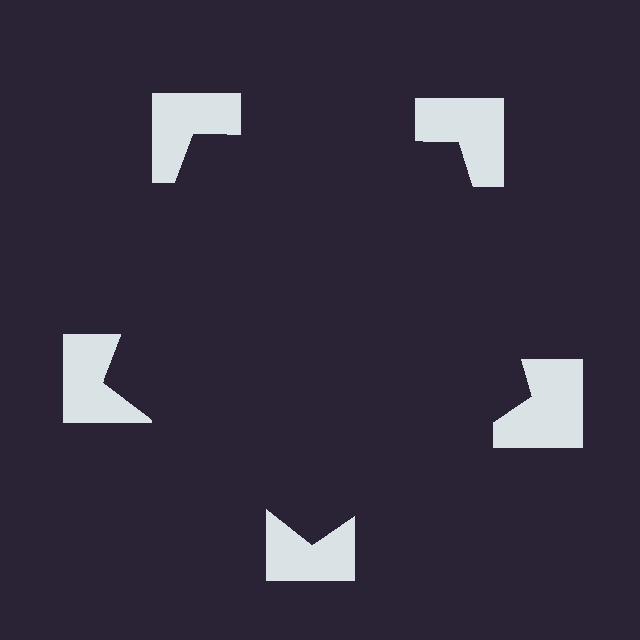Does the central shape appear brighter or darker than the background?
It typically appears slightly darker than the background, even though no actual brightness change is drawn.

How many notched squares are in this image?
There are 5 — one at each vertex of the illusory pentagon.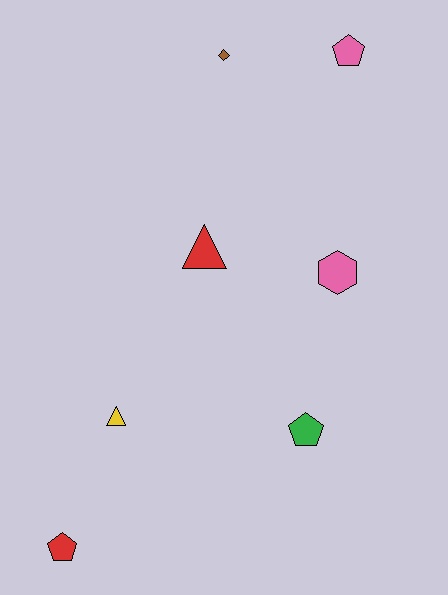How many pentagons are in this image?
There are 3 pentagons.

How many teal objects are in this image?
There are no teal objects.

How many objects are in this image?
There are 7 objects.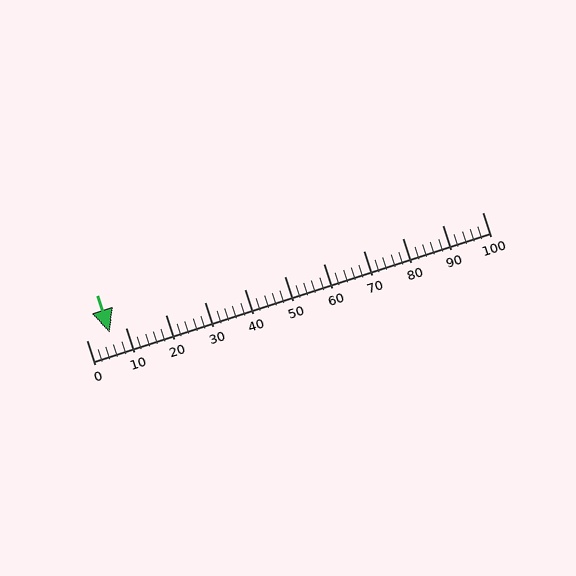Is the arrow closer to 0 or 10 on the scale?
The arrow is closer to 10.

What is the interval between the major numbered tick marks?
The major tick marks are spaced 10 units apart.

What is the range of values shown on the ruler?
The ruler shows values from 0 to 100.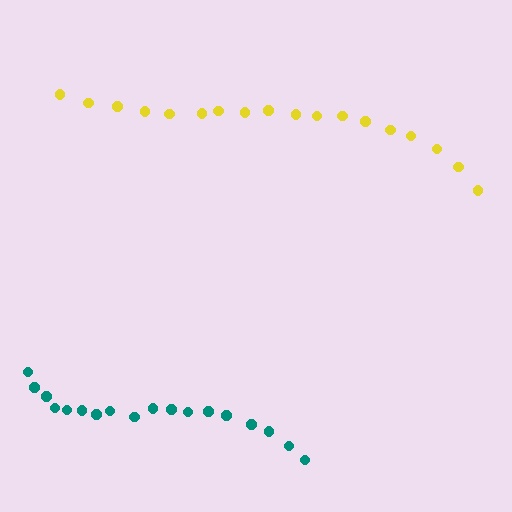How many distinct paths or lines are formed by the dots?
There are 2 distinct paths.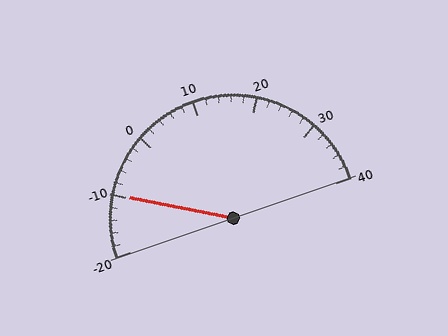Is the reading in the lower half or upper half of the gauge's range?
The reading is in the lower half of the range (-20 to 40).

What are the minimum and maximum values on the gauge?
The gauge ranges from -20 to 40.